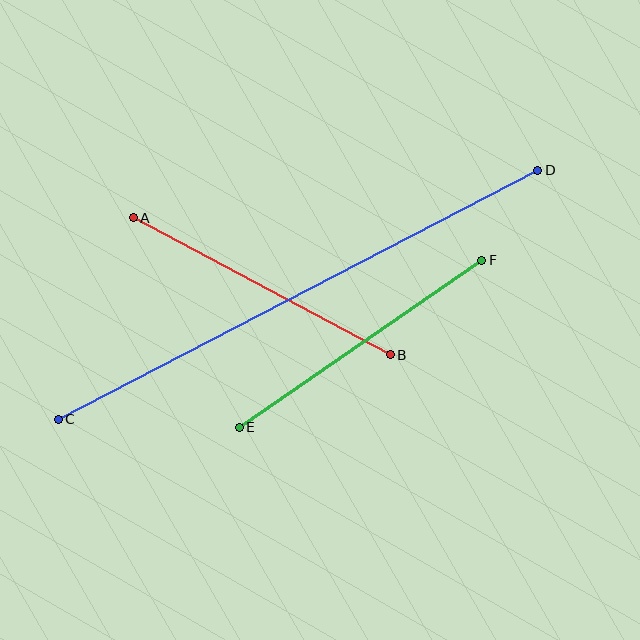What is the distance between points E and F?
The distance is approximately 294 pixels.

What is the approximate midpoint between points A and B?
The midpoint is at approximately (262, 286) pixels.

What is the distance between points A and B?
The distance is approximately 291 pixels.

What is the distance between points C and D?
The distance is approximately 540 pixels.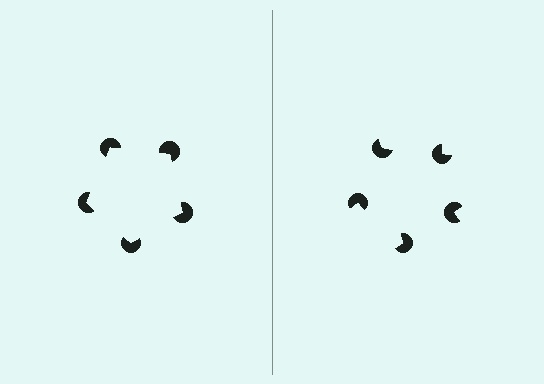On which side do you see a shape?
An illusory pentagon appears on the left side. On the right side the wedge cuts are rotated, so no coherent shape forms.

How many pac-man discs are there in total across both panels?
10 — 5 on each side.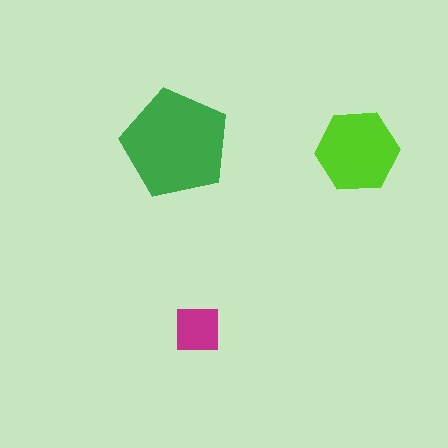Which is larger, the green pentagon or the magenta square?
The green pentagon.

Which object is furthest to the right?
The lime hexagon is rightmost.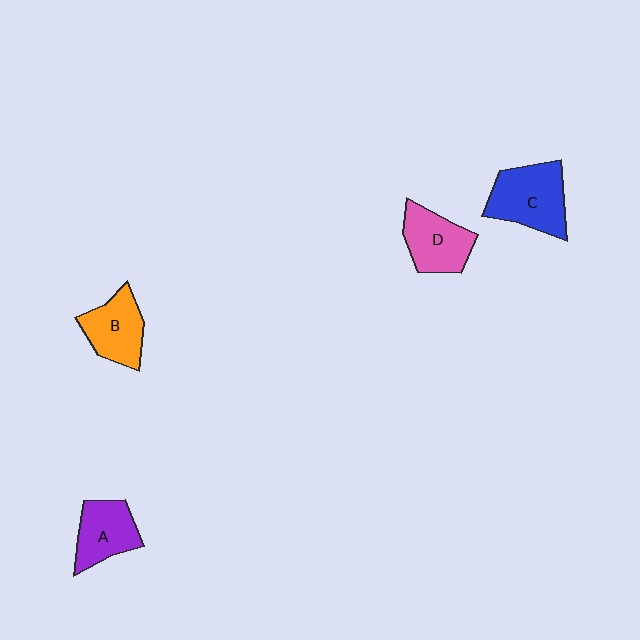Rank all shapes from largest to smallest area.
From largest to smallest: C (blue), D (pink), B (orange), A (purple).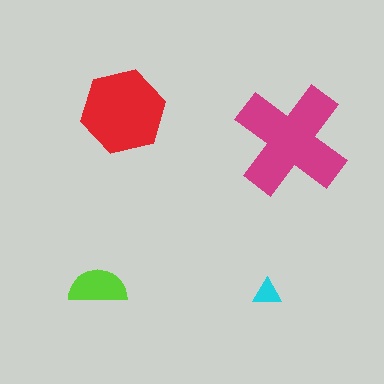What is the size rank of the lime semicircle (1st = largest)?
3rd.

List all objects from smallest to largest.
The cyan triangle, the lime semicircle, the red hexagon, the magenta cross.